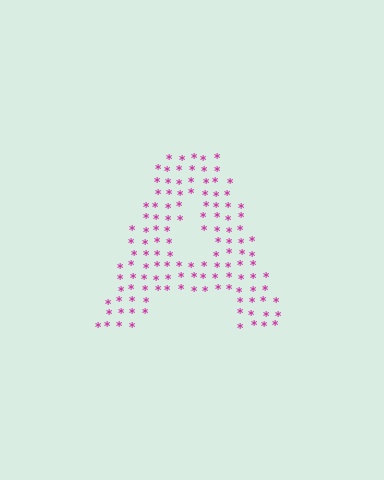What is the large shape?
The large shape is the letter A.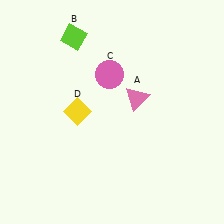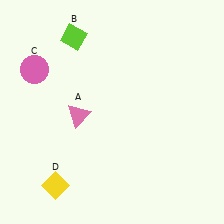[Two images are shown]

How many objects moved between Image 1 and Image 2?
3 objects moved between the two images.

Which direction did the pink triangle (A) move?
The pink triangle (A) moved left.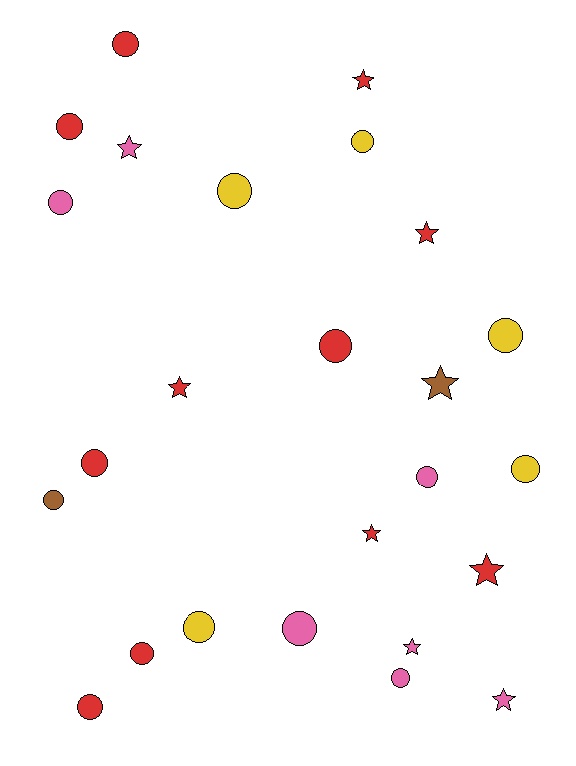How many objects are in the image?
There are 25 objects.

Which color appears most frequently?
Red, with 11 objects.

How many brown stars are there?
There is 1 brown star.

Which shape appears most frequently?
Circle, with 16 objects.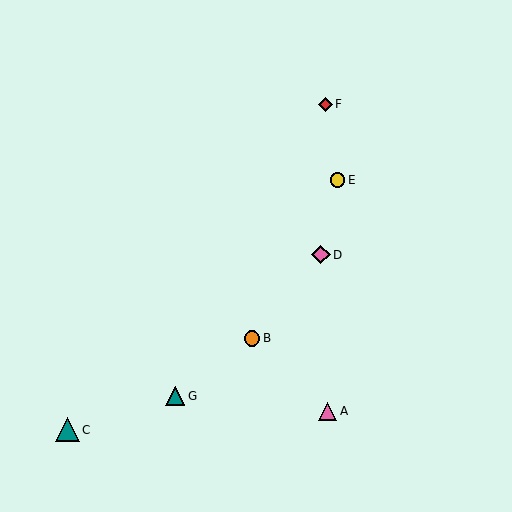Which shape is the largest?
The teal triangle (labeled C) is the largest.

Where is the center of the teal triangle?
The center of the teal triangle is at (175, 396).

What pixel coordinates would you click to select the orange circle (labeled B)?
Click at (252, 338) to select the orange circle B.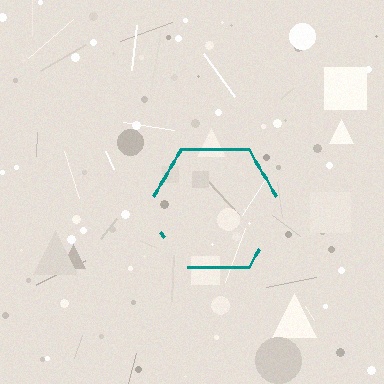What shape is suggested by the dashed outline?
The dashed outline suggests a hexagon.